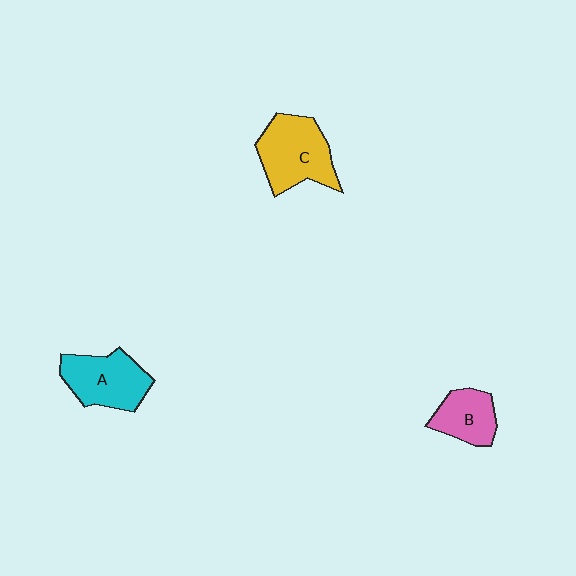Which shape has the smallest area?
Shape B (pink).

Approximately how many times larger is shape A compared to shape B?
Approximately 1.4 times.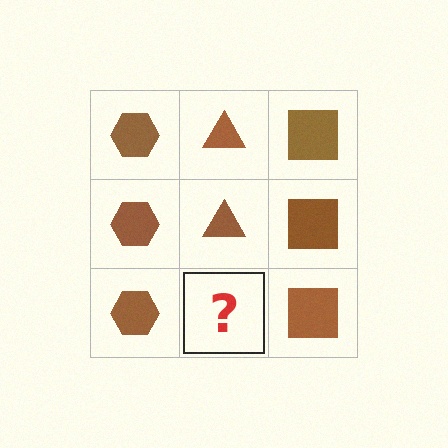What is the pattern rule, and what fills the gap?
The rule is that each column has a consistent shape. The gap should be filled with a brown triangle.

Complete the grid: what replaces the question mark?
The question mark should be replaced with a brown triangle.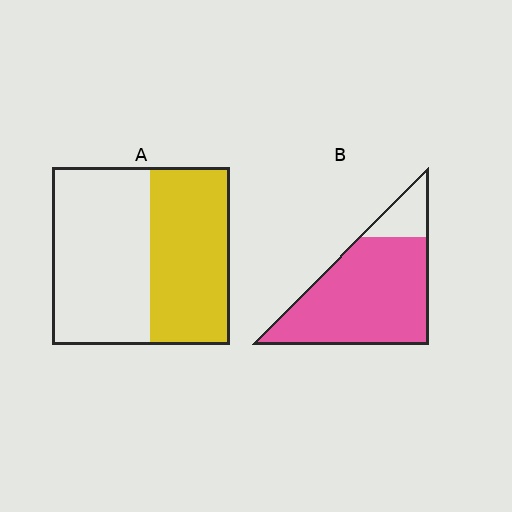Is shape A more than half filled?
No.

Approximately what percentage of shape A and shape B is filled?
A is approximately 45% and B is approximately 85%.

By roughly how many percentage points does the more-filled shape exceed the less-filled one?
By roughly 40 percentage points (B over A).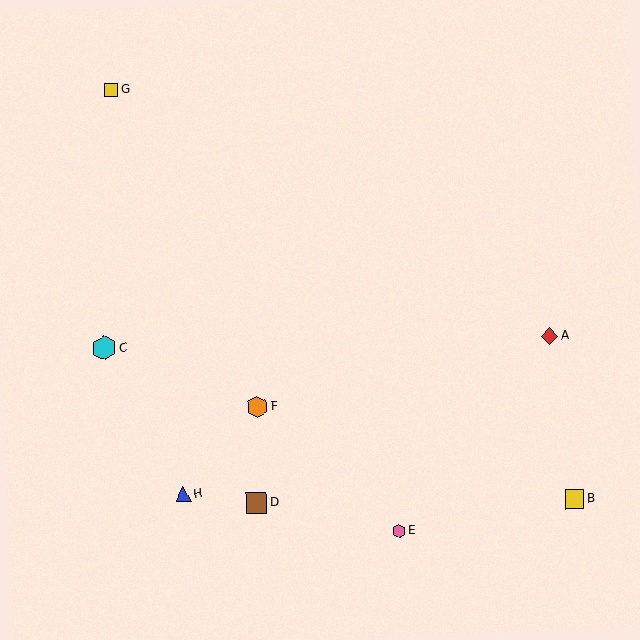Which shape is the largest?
The cyan hexagon (labeled C) is the largest.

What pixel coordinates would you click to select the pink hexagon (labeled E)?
Click at (399, 531) to select the pink hexagon E.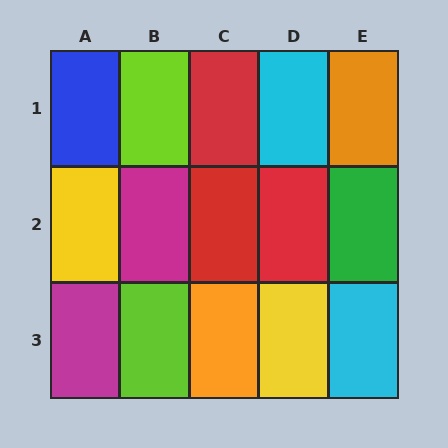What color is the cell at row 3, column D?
Yellow.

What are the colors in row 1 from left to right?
Blue, lime, red, cyan, orange.